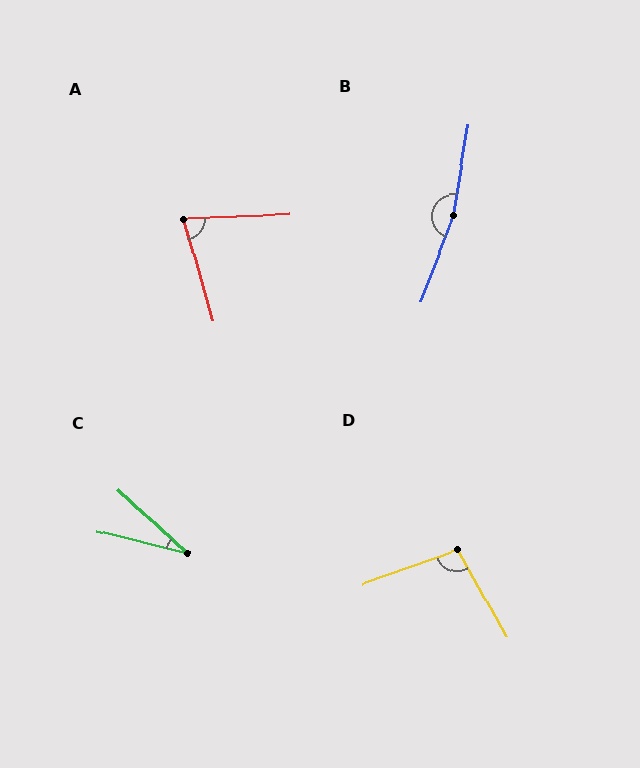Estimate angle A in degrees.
Approximately 76 degrees.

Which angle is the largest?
B, at approximately 169 degrees.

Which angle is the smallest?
C, at approximately 29 degrees.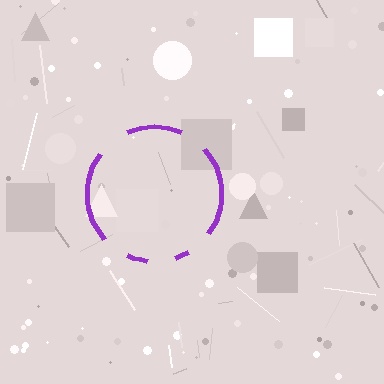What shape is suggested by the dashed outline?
The dashed outline suggests a circle.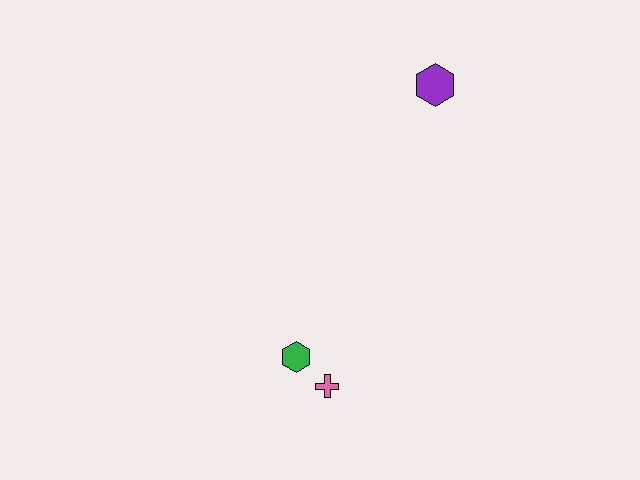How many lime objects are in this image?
There are no lime objects.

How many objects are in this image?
There are 3 objects.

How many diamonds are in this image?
There are no diamonds.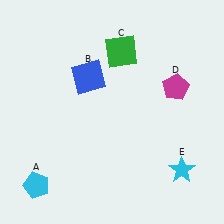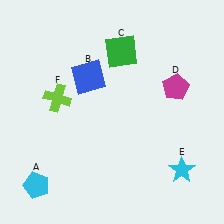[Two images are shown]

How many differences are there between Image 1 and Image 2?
There is 1 difference between the two images.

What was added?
A lime cross (F) was added in Image 2.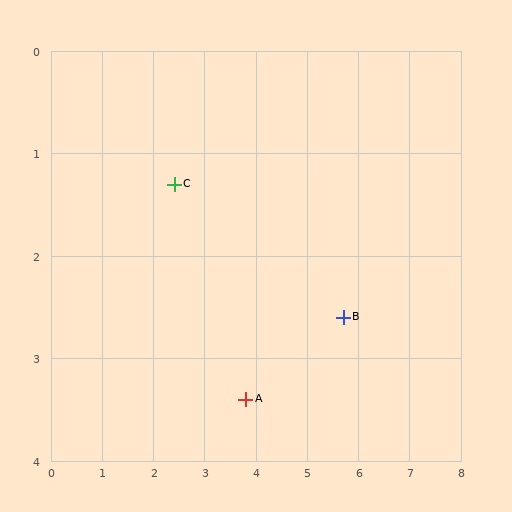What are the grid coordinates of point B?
Point B is at approximately (5.7, 2.6).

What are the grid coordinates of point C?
Point C is at approximately (2.4, 1.3).